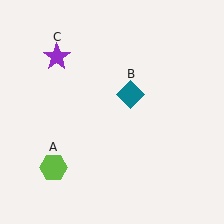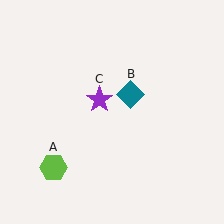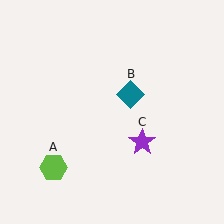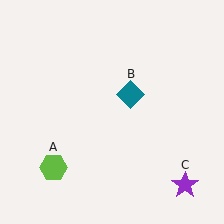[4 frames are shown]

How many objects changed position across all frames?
1 object changed position: purple star (object C).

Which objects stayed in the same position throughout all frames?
Lime hexagon (object A) and teal diamond (object B) remained stationary.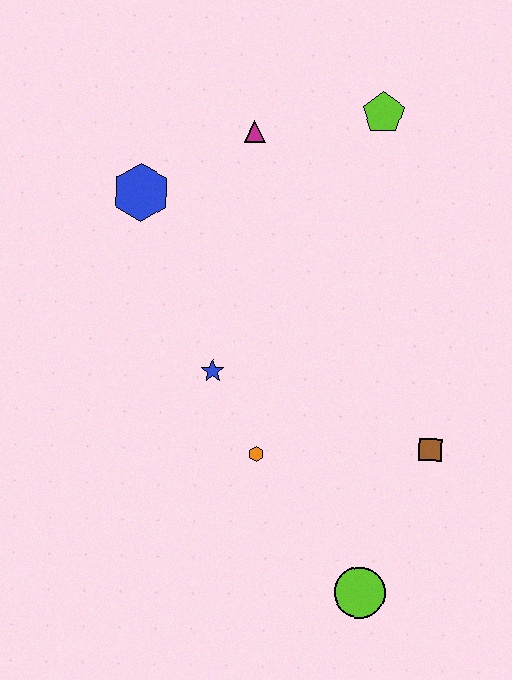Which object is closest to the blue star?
The orange hexagon is closest to the blue star.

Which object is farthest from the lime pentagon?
The lime circle is farthest from the lime pentagon.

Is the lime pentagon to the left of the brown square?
Yes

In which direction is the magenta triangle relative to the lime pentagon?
The magenta triangle is to the left of the lime pentagon.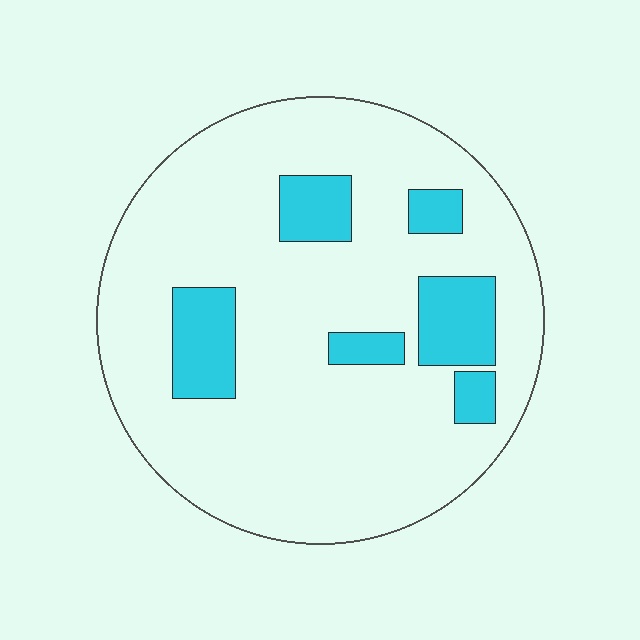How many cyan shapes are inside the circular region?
6.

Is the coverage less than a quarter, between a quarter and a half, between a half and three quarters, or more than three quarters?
Less than a quarter.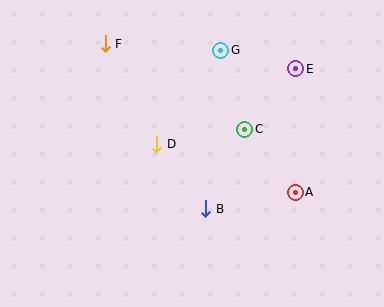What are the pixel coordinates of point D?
Point D is at (157, 144).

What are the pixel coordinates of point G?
Point G is at (220, 50).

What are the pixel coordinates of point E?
Point E is at (296, 69).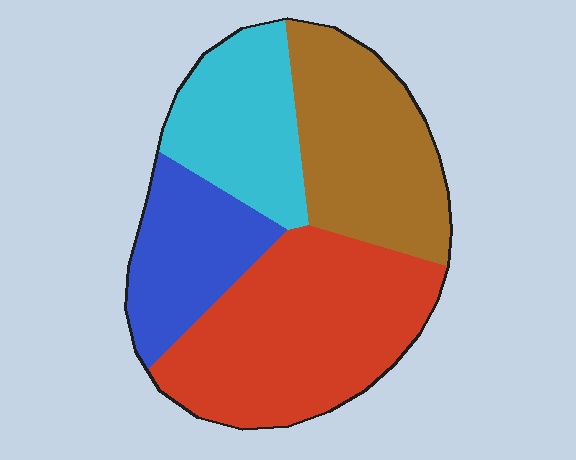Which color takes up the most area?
Red, at roughly 35%.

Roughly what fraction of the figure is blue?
Blue covers around 20% of the figure.